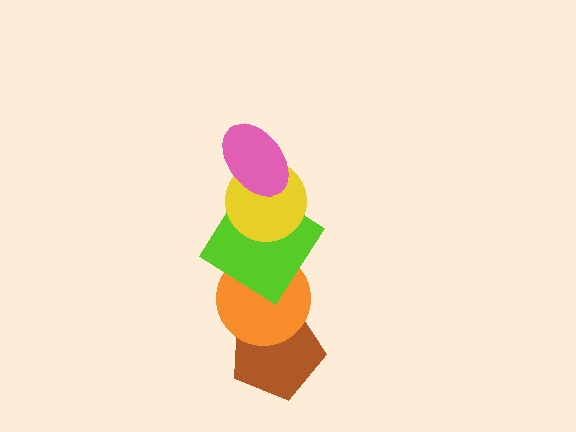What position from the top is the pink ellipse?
The pink ellipse is 1st from the top.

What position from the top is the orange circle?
The orange circle is 4th from the top.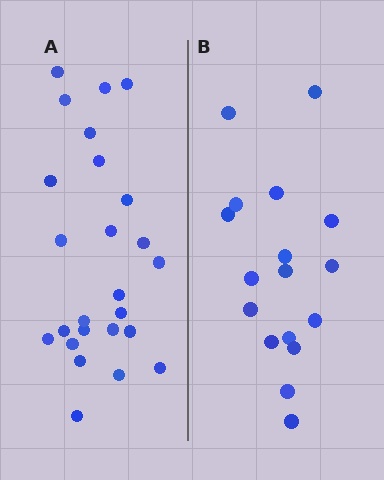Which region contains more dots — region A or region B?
Region A (the left region) has more dots.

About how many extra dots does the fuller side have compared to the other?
Region A has roughly 8 or so more dots than region B.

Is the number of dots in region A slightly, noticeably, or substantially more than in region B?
Region A has substantially more. The ratio is roughly 1.5 to 1.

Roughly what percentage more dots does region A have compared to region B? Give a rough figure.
About 45% more.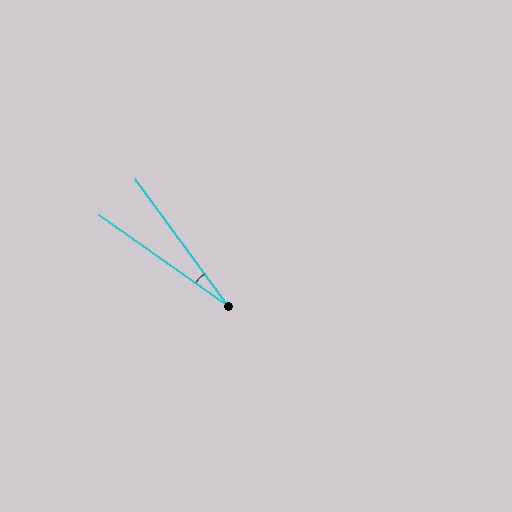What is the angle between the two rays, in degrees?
Approximately 19 degrees.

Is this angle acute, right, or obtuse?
It is acute.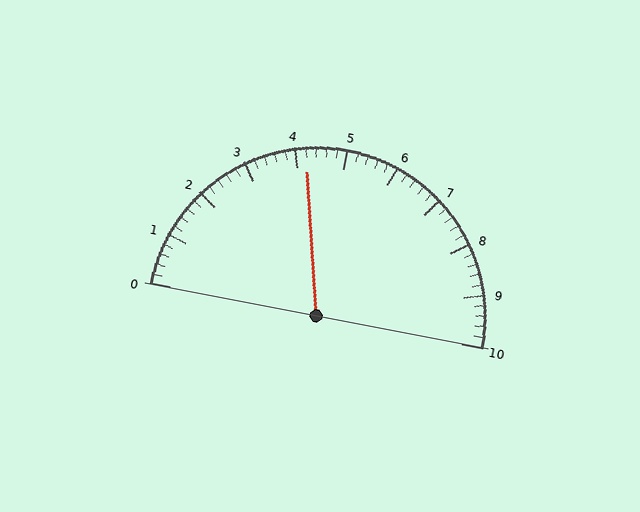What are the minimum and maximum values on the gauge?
The gauge ranges from 0 to 10.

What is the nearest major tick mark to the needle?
The nearest major tick mark is 4.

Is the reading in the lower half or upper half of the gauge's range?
The reading is in the lower half of the range (0 to 10).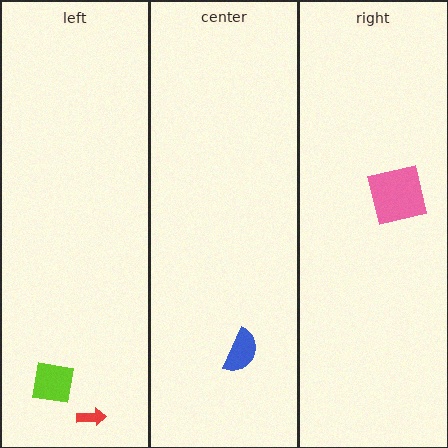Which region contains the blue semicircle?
The center region.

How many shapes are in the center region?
1.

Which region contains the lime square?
The left region.